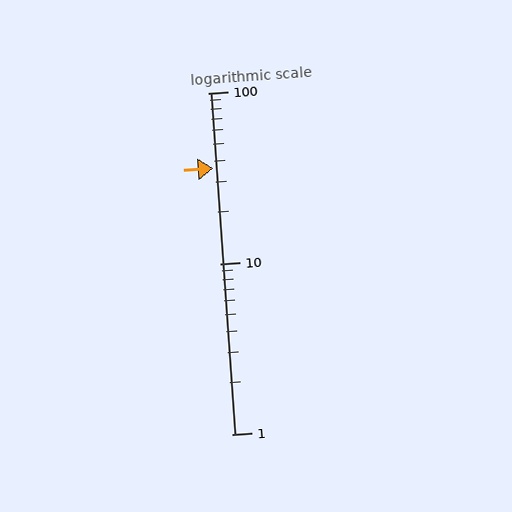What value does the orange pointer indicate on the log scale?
The pointer indicates approximately 36.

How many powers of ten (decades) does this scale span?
The scale spans 2 decades, from 1 to 100.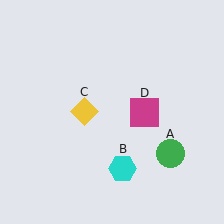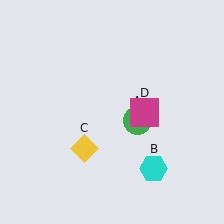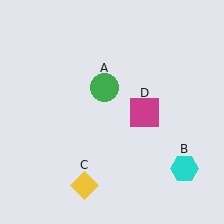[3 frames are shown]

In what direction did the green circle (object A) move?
The green circle (object A) moved up and to the left.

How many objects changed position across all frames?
3 objects changed position: green circle (object A), cyan hexagon (object B), yellow diamond (object C).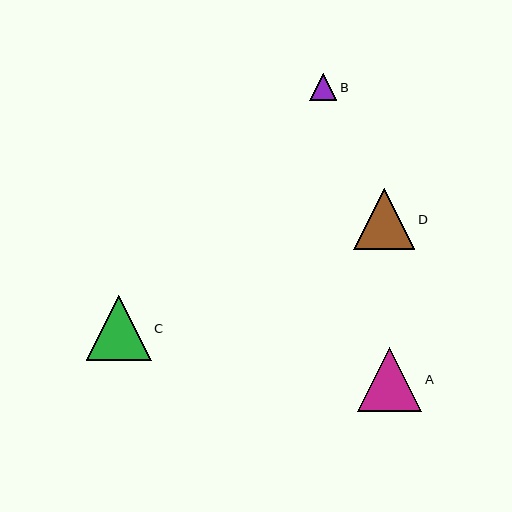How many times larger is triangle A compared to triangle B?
Triangle A is approximately 2.4 times the size of triangle B.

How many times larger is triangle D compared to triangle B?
Triangle D is approximately 2.3 times the size of triangle B.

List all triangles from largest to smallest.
From largest to smallest: C, A, D, B.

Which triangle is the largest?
Triangle C is the largest with a size of approximately 65 pixels.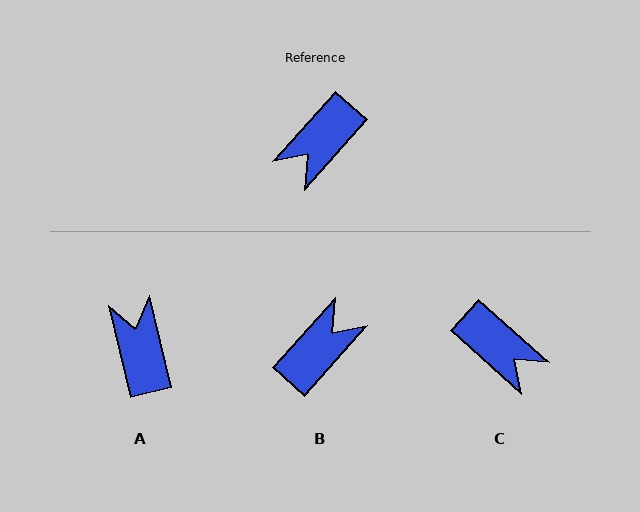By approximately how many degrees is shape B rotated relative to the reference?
Approximately 179 degrees counter-clockwise.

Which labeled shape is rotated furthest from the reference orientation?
B, about 179 degrees away.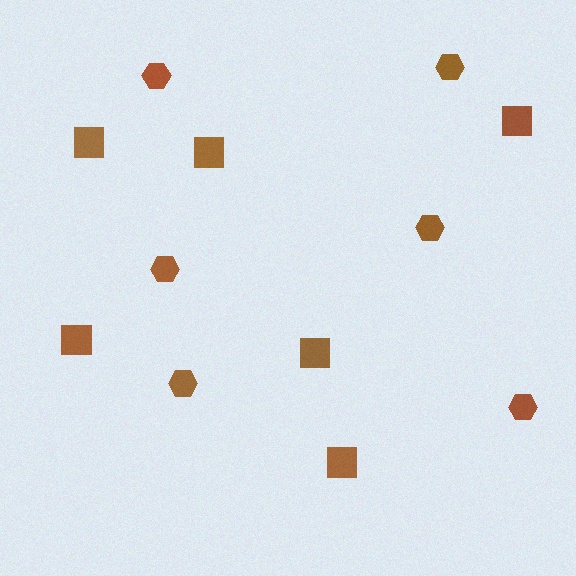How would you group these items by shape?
There are 2 groups: one group of hexagons (6) and one group of squares (6).